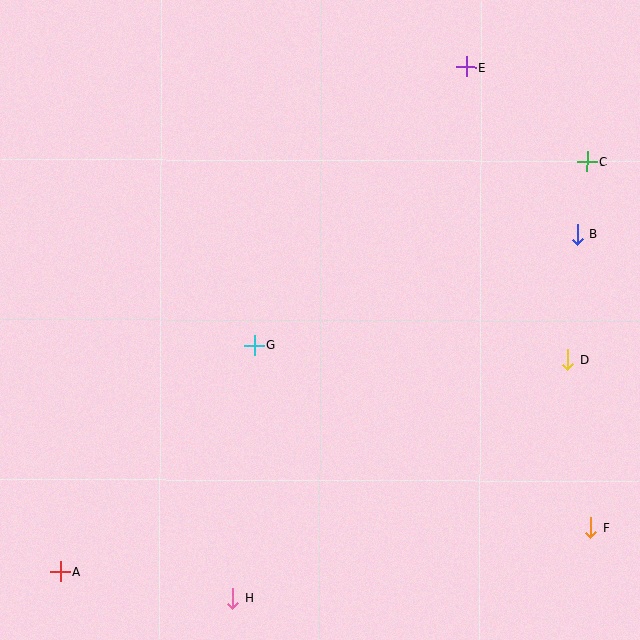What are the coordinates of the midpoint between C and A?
The midpoint between C and A is at (324, 367).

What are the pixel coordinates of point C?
Point C is at (587, 162).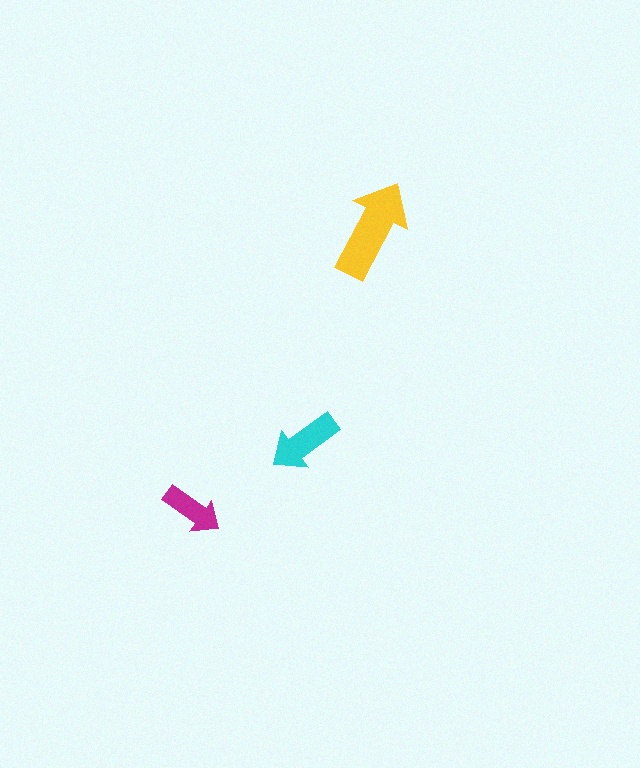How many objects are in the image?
There are 3 objects in the image.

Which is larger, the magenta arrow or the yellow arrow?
The yellow one.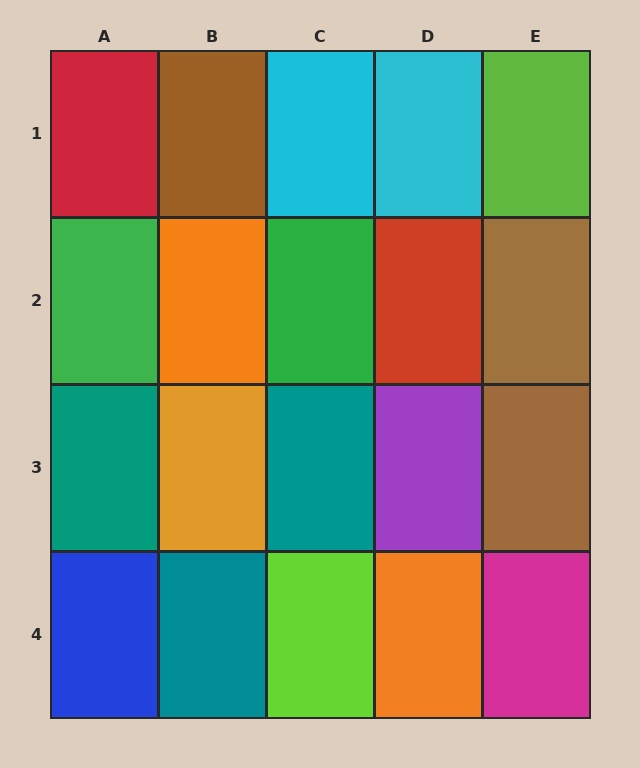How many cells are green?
2 cells are green.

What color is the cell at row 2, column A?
Green.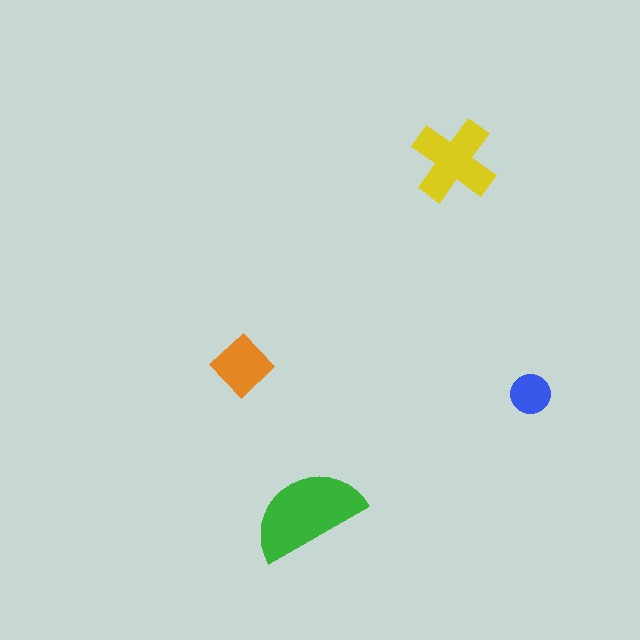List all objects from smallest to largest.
The blue circle, the orange diamond, the yellow cross, the green semicircle.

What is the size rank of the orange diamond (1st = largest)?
3rd.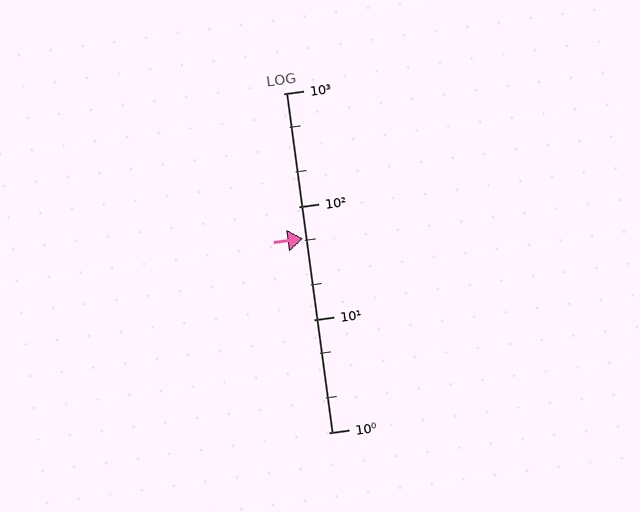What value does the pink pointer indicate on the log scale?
The pointer indicates approximately 52.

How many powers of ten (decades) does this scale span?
The scale spans 3 decades, from 1 to 1000.